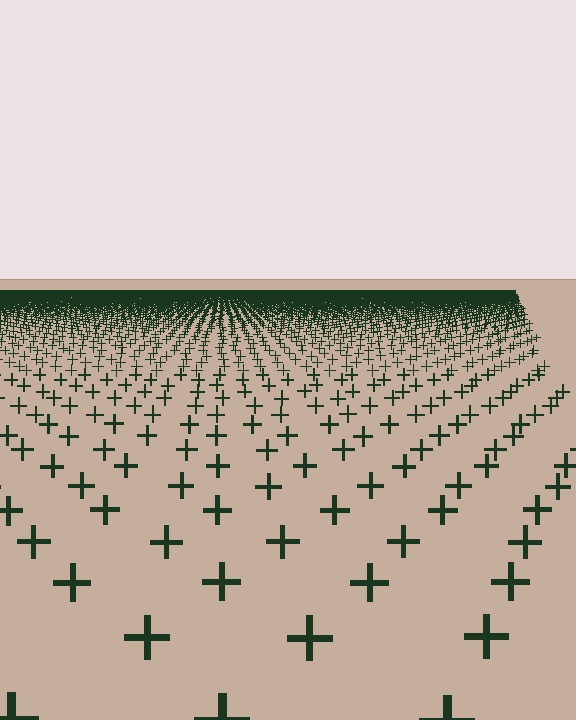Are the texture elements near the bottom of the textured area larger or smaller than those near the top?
Larger. Near the bottom, elements are closer to the viewer and appear at a bigger on-screen size.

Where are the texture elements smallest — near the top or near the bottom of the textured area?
Near the top.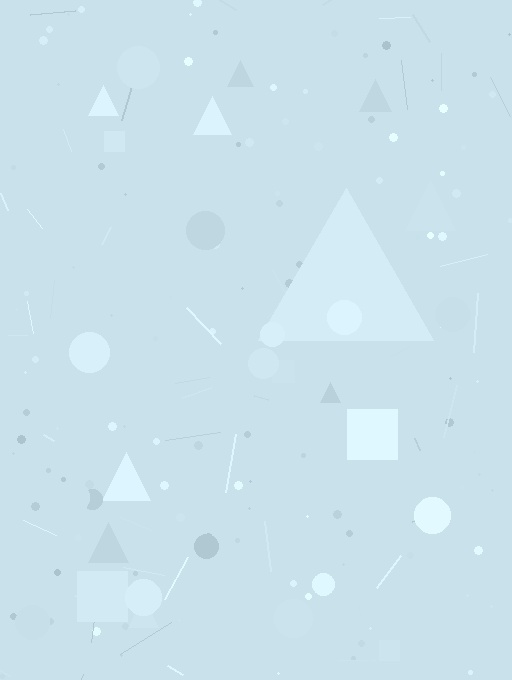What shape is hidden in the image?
A triangle is hidden in the image.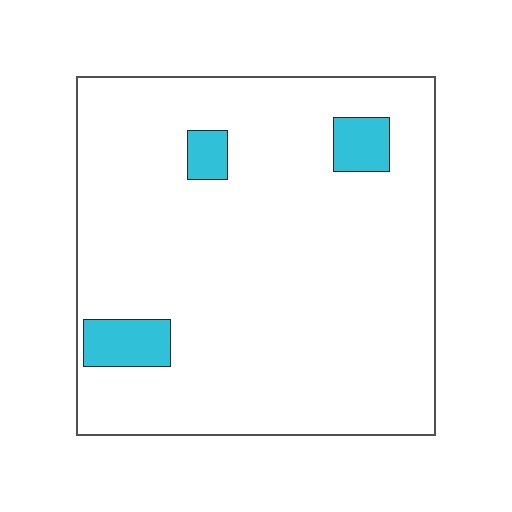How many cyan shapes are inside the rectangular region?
3.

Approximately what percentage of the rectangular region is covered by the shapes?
Approximately 5%.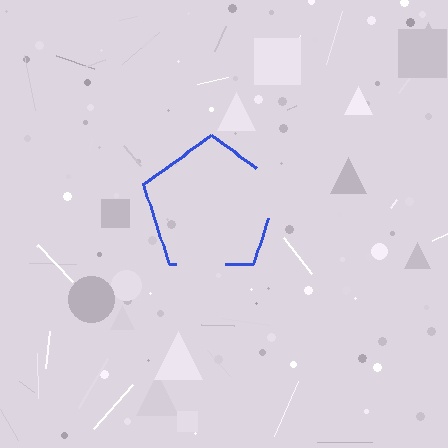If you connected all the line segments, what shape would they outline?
They would outline a pentagon.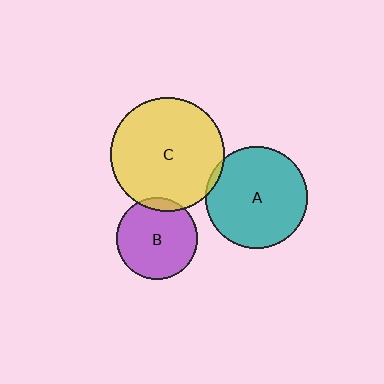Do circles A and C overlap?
Yes.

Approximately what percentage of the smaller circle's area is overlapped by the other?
Approximately 5%.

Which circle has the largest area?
Circle C (yellow).